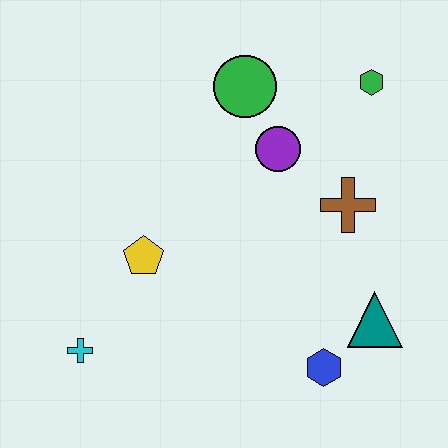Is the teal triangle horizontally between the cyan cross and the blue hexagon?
No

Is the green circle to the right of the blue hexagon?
No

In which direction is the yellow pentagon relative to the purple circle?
The yellow pentagon is to the left of the purple circle.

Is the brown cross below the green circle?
Yes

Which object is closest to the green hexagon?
The purple circle is closest to the green hexagon.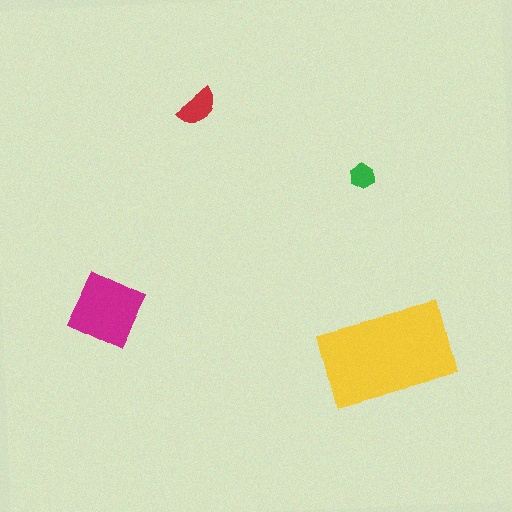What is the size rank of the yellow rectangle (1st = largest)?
1st.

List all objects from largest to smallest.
The yellow rectangle, the magenta diamond, the red semicircle, the green hexagon.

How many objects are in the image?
There are 4 objects in the image.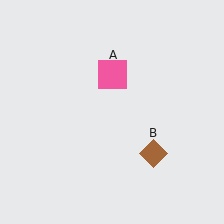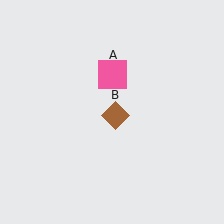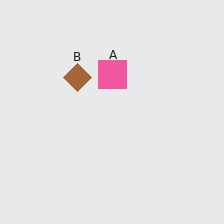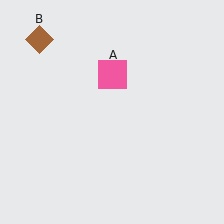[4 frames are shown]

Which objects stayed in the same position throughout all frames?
Pink square (object A) remained stationary.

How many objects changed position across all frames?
1 object changed position: brown diamond (object B).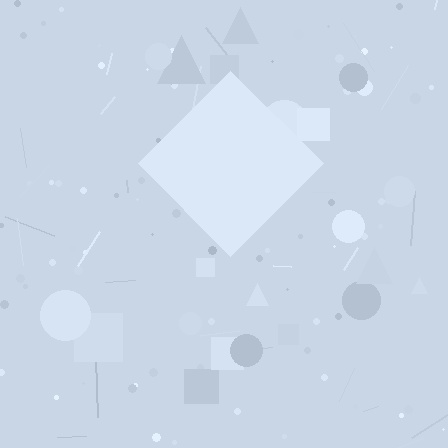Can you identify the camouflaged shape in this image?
The camouflaged shape is a diamond.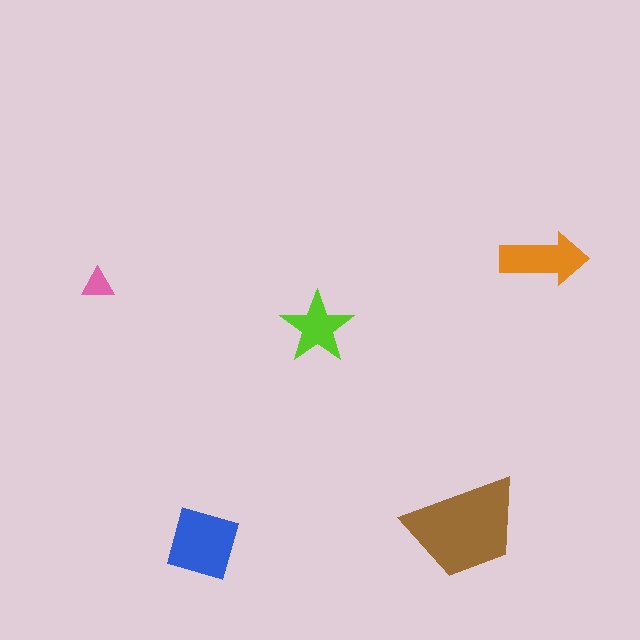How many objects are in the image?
There are 5 objects in the image.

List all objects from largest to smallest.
The brown trapezoid, the blue square, the orange arrow, the lime star, the pink triangle.